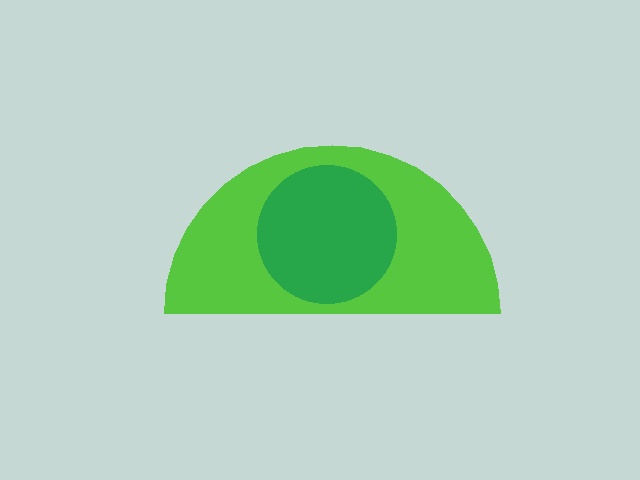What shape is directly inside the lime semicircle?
The green circle.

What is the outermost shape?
The lime semicircle.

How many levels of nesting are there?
2.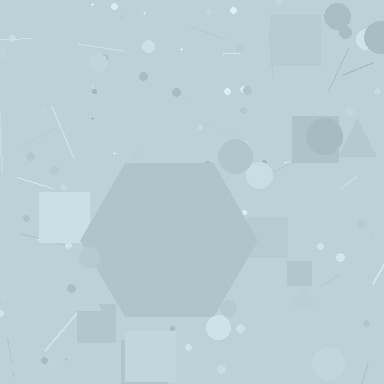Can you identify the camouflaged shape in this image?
The camouflaged shape is a hexagon.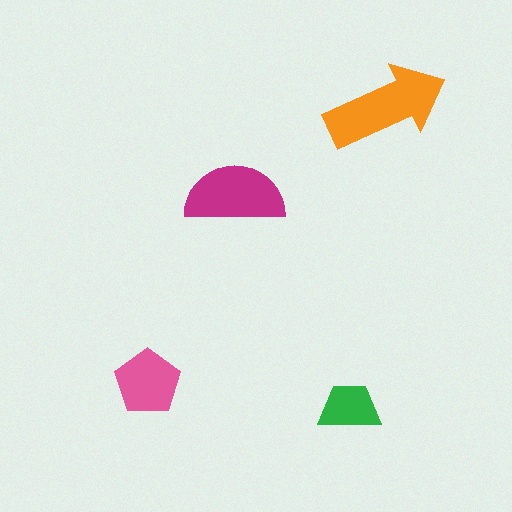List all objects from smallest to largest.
The green trapezoid, the pink pentagon, the magenta semicircle, the orange arrow.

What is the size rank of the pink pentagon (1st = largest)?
3rd.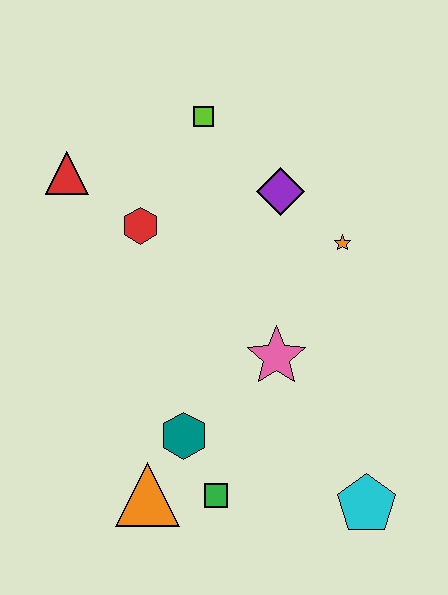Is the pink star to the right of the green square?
Yes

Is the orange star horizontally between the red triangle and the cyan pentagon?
Yes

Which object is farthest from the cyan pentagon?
The red triangle is farthest from the cyan pentagon.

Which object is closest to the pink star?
The teal hexagon is closest to the pink star.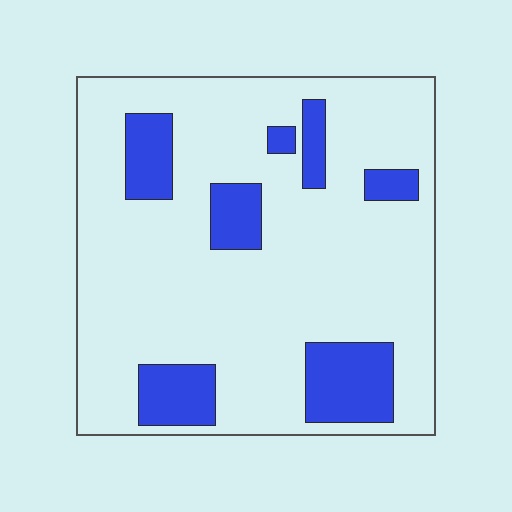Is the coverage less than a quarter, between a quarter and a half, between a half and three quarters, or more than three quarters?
Less than a quarter.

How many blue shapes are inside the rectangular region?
7.